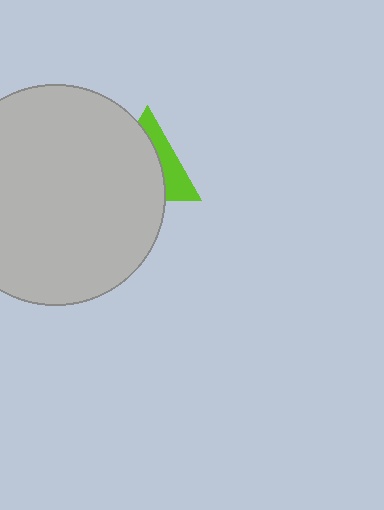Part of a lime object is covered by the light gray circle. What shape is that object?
It is a triangle.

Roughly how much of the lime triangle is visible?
A small part of it is visible (roughly 36%).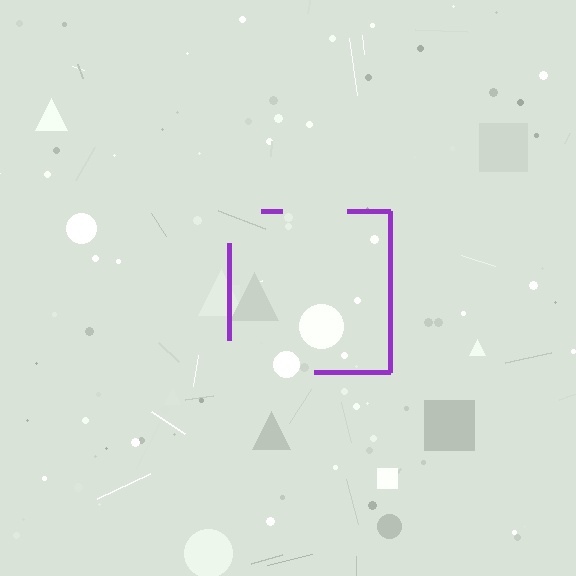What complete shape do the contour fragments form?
The contour fragments form a square.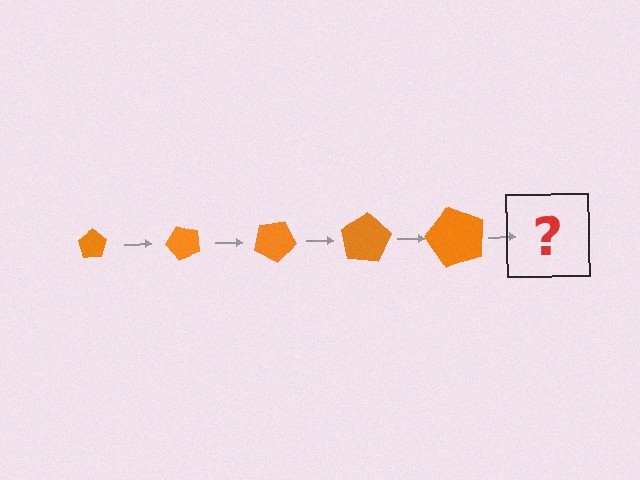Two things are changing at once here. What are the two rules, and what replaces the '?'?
The two rules are that the pentagon grows larger each step and it rotates 50 degrees each step. The '?' should be a pentagon, larger than the previous one and rotated 250 degrees from the start.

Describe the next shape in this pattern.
It should be a pentagon, larger than the previous one and rotated 250 degrees from the start.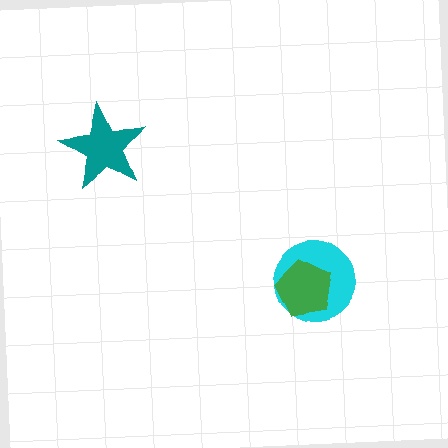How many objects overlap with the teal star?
0 objects overlap with the teal star.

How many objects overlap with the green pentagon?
1 object overlaps with the green pentagon.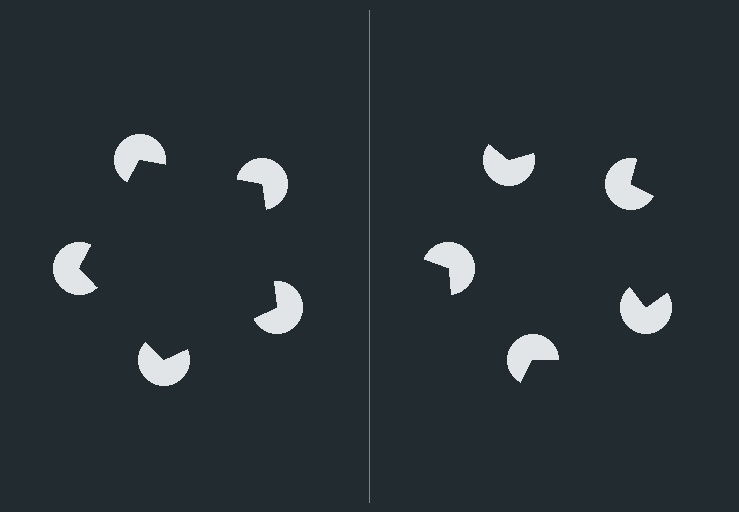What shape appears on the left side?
An illusory pentagon.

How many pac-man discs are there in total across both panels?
10 — 5 on each side.